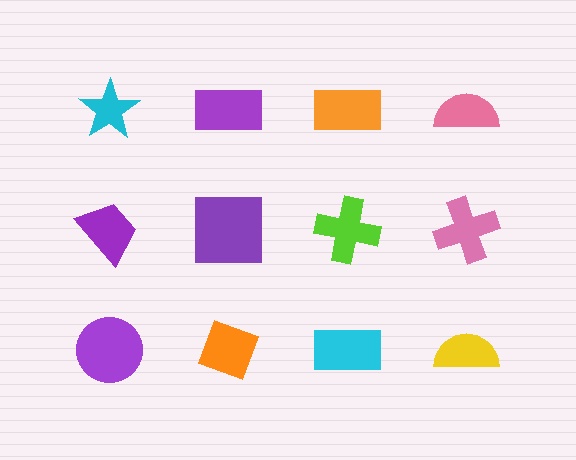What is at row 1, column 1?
A cyan star.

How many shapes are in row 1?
4 shapes.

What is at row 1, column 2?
A purple rectangle.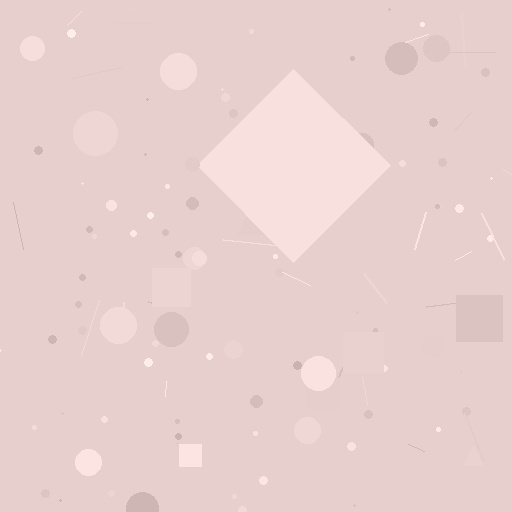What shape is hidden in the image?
A diamond is hidden in the image.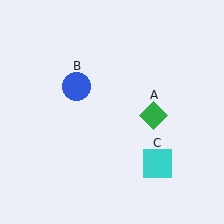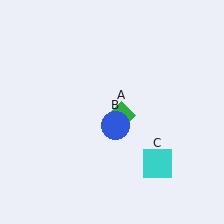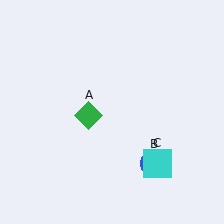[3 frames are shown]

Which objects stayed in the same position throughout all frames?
Cyan square (object C) remained stationary.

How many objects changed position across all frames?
2 objects changed position: green diamond (object A), blue circle (object B).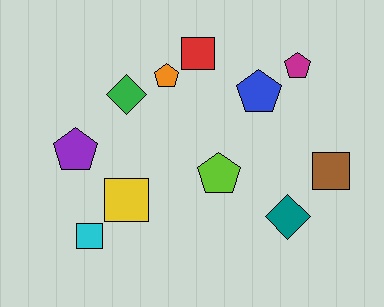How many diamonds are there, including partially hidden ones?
There are 2 diamonds.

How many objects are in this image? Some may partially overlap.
There are 11 objects.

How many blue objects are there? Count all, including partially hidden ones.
There is 1 blue object.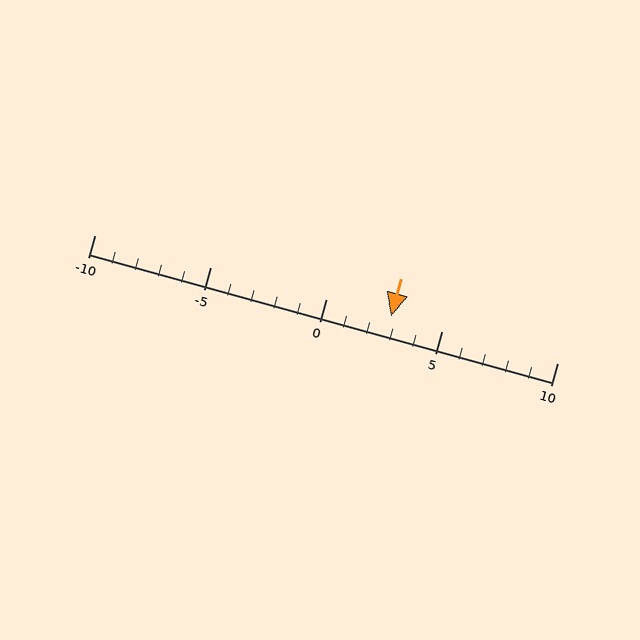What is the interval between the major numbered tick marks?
The major tick marks are spaced 5 units apart.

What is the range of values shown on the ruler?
The ruler shows values from -10 to 10.